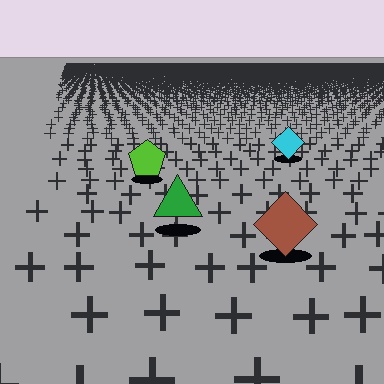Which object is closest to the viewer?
The brown diamond is closest. The texture marks near it are larger and more spread out.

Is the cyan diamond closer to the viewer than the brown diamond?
No. The brown diamond is closer — you can tell from the texture gradient: the ground texture is coarser near it.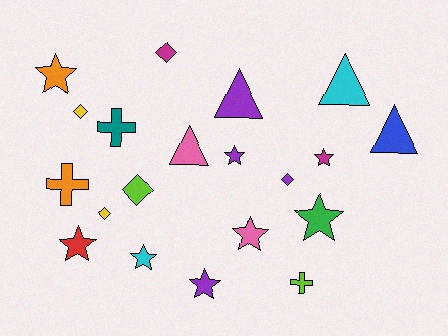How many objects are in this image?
There are 20 objects.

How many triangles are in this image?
There are 4 triangles.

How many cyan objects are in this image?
There are 2 cyan objects.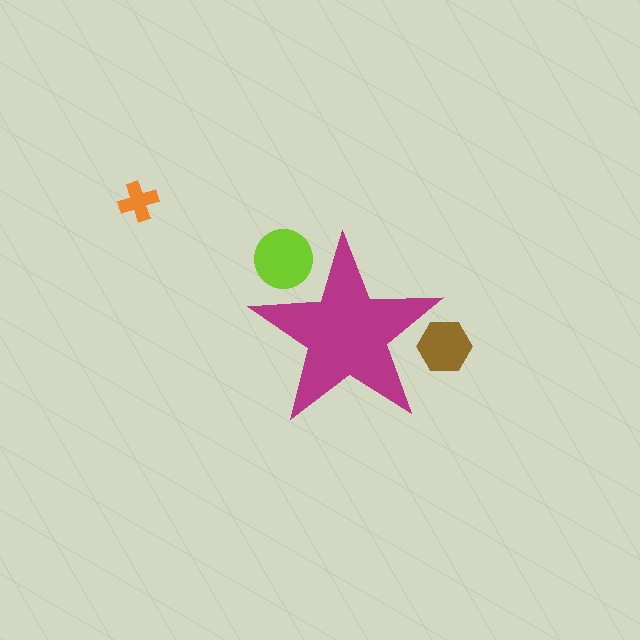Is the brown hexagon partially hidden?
Yes, the brown hexagon is partially hidden behind the magenta star.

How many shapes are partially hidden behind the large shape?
2 shapes are partially hidden.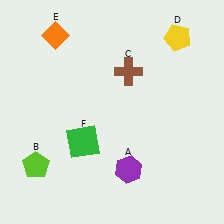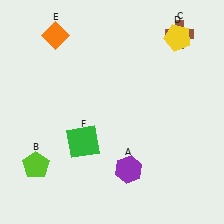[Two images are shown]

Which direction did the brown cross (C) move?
The brown cross (C) moved right.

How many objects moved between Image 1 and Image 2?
1 object moved between the two images.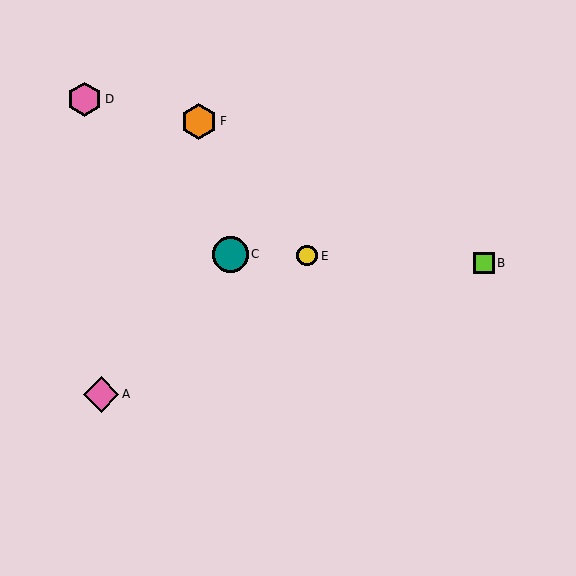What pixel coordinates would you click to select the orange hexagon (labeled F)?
Click at (199, 121) to select the orange hexagon F.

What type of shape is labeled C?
Shape C is a teal circle.